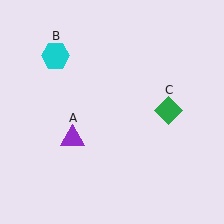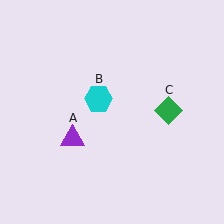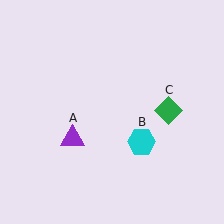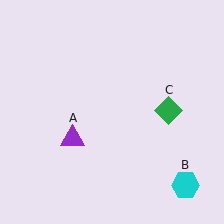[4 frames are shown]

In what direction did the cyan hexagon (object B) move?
The cyan hexagon (object B) moved down and to the right.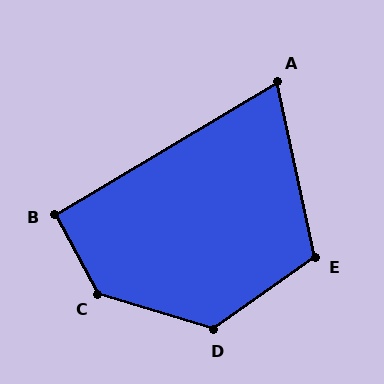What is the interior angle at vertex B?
Approximately 93 degrees (approximately right).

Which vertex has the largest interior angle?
C, at approximately 135 degrees.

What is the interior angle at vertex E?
Approximately 113 degrees (obtuse).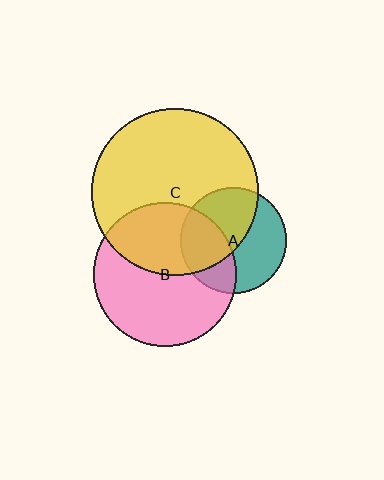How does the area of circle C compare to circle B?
Approximately 1.3 times.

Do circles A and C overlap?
Yes.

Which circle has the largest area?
Circle C (yellow).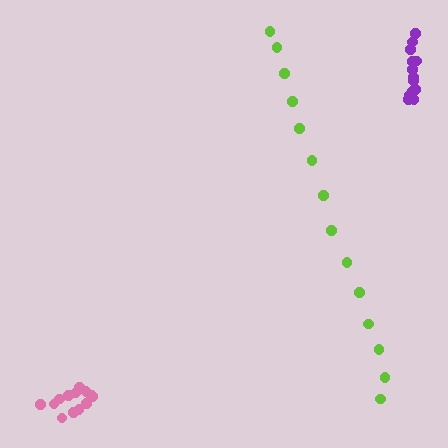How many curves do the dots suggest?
There are 3 distinct paths.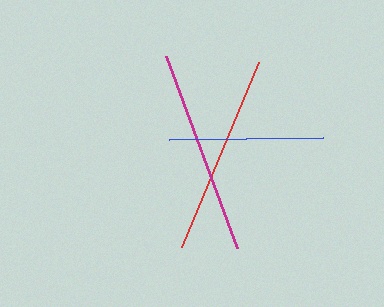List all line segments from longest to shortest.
From longest to shortest: magenta, red, blue.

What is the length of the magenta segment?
The magenta segment is approximately 205 pixels long.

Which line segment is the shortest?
The blue line is the shortest at approximately 154 pixels.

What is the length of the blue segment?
The blue segment is approximately 154 pixels long.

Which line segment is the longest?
The magenta line is the longest at approximately 205 pixels.